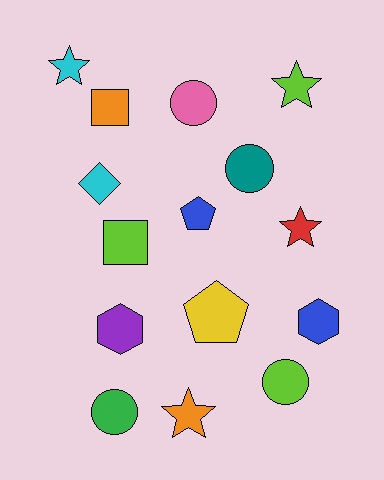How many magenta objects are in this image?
There are no magenta objects.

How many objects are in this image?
There are 15 objects.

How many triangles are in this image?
There are no triangles.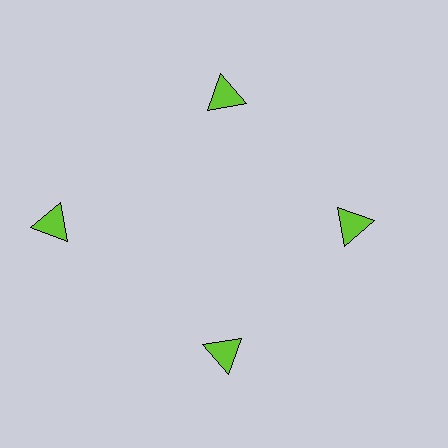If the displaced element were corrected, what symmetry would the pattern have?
It would have 4-fold rotational symmetry — the pattern would map onto itself every 90 degrees.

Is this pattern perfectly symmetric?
No. The 4 lime triangles are arranged in a ring, but one element near the 9 o'clock position is pushed outward from the center, breaking the 4-fold rotational symmetry.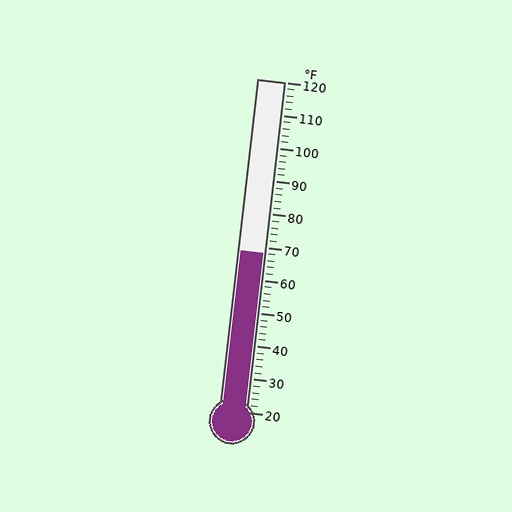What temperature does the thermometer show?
The thermometer shows approximately 68°F.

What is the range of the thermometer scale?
The thermometer scale ranges from 20°F to 120°F.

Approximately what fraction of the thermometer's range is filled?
The thermometer is filled to approximately 50% of its range.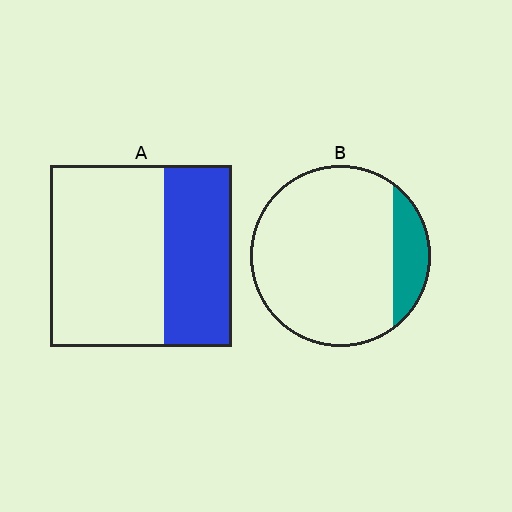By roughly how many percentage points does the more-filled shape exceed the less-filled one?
By roughly 20 percentage points (A over B).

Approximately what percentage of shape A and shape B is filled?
A is approximately 35% and B is approximately 15%.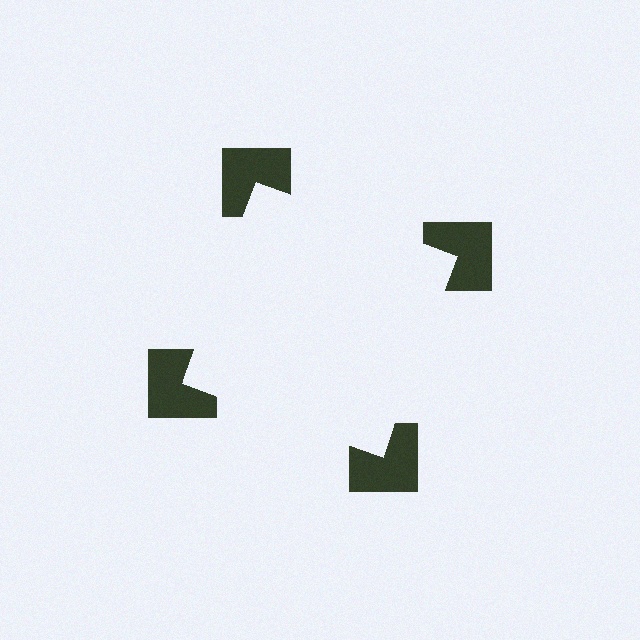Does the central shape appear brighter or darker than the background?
It typically appears slightly brighter than the background, even though no actual brightness change is drawn.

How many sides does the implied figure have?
4 sides.